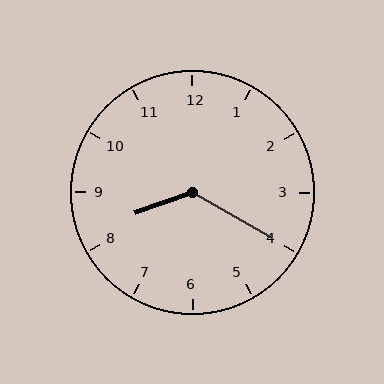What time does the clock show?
8:20.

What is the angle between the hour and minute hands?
Approximately 130 degrees.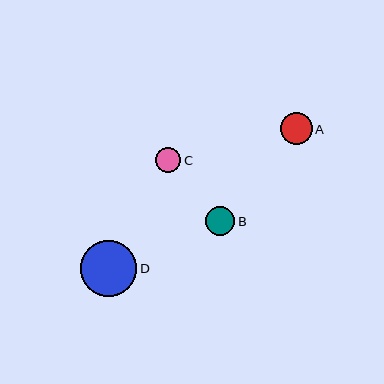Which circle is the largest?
Circle D is the largest with a size of approximately 56 pixels.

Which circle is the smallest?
Circle C is the smallest with a size of approximately 25 pixels.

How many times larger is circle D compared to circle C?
Circle D is approximately 2.2 times the size of circle C.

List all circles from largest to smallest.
From largest to smallest: D, A, B, C.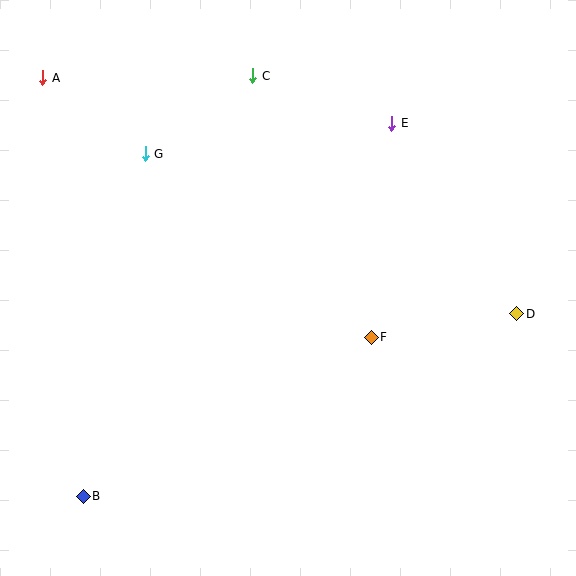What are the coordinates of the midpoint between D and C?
The midpoint between D and C is at (385, 195).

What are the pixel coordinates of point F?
Point F is at (371, 337).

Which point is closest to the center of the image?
Point F at (371, 337) is closest to the center.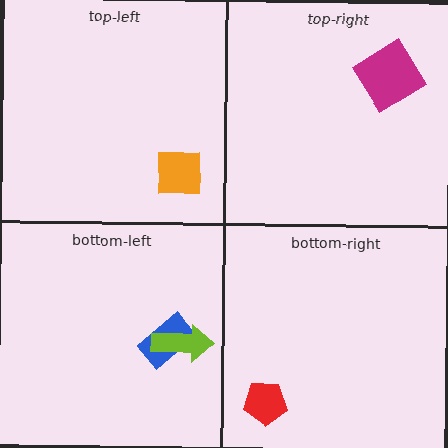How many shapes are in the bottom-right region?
1.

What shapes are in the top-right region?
The magenta diamond.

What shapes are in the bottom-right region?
The red pentagon.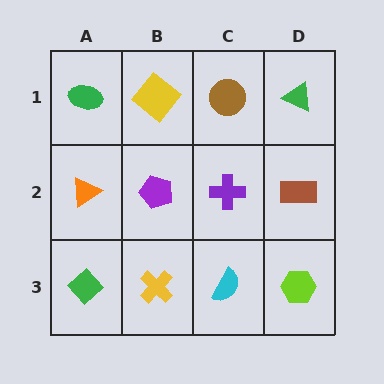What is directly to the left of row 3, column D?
A cyan semicircle.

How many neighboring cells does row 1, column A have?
2.